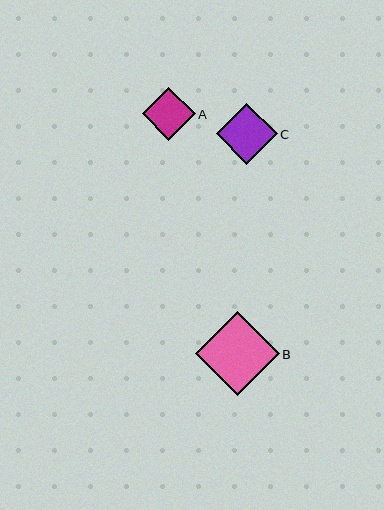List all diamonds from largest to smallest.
From largest to smallest: B, C, A.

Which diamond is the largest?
Diamond B is the largest with a size of approximately 84 pixels.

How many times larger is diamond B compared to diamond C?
Diamond B is approximately 1.4 times the size of diamond C.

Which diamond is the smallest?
Diamond A is the smallest with a size of approximately 53 pixels.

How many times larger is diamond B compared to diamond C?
Diamond B is approximately 1.4 times the size of diamond C.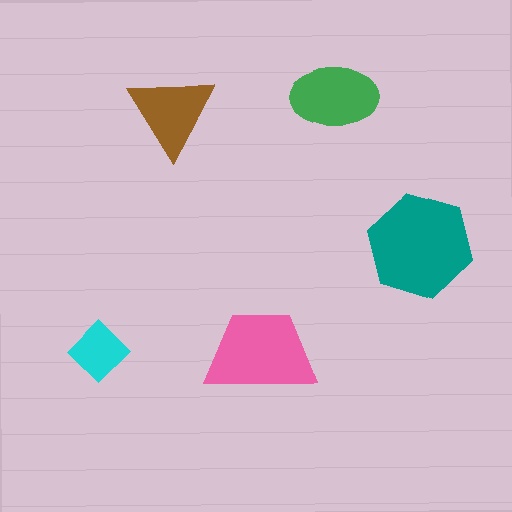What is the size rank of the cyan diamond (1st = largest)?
5th.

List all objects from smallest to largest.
The cyan diamond, the brown triangle, the green ellipse, the pink trapezoid, the teal hexagon.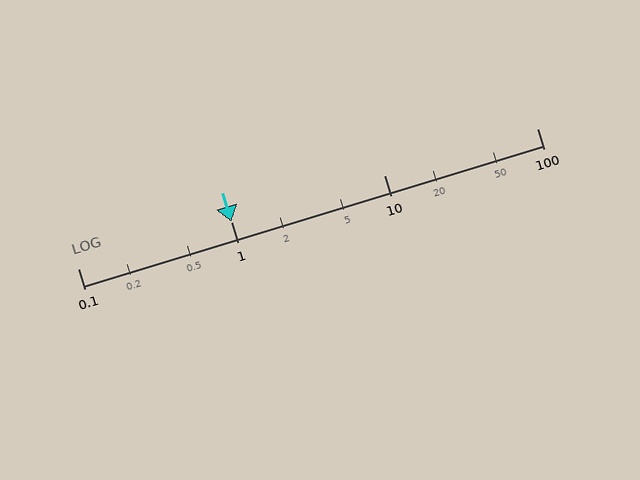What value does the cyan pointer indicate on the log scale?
The pointer indicates approximately 1.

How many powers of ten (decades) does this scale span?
The scale spans 3 decades, from 0.1 to 100.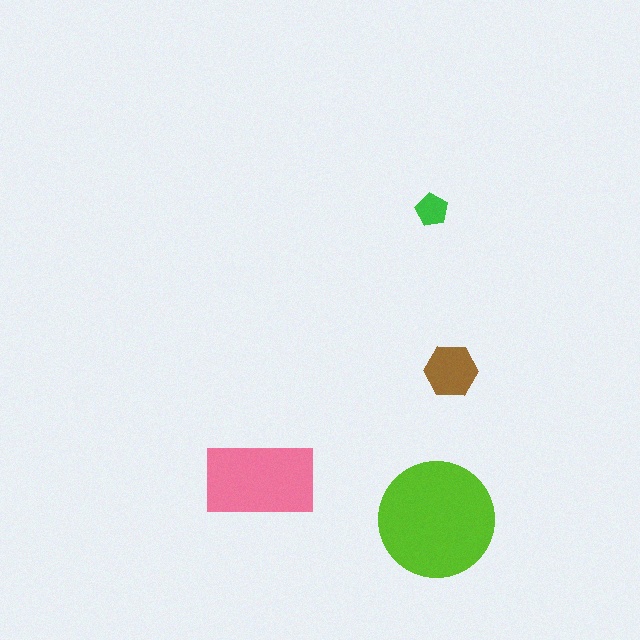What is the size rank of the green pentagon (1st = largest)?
4th.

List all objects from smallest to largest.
The green pentagon, the brown hexagon, the pink rectangle, the lime circle.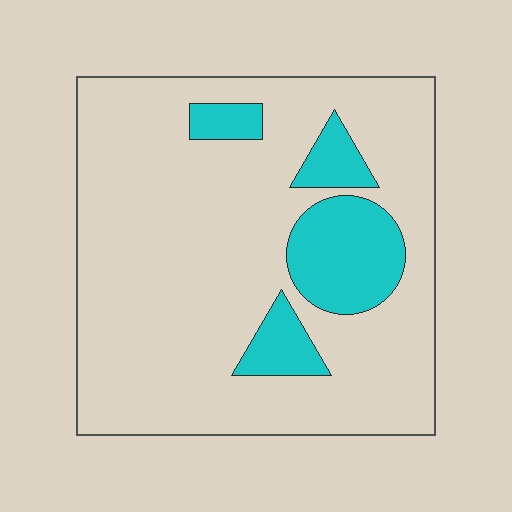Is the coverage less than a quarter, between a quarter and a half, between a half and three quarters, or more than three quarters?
Less than a quarter.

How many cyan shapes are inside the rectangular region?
4.